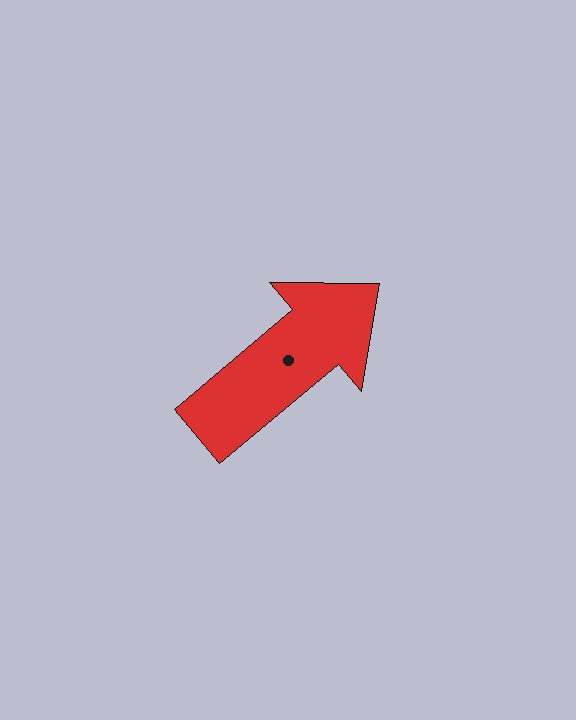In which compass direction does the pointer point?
Northeast.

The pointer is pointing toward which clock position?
Roughly 2 o'clock.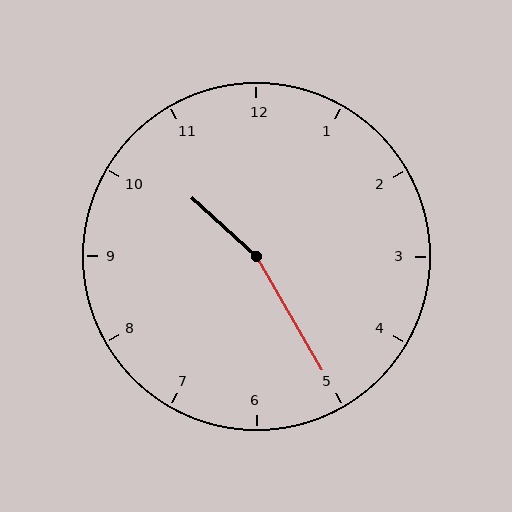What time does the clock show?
10:25.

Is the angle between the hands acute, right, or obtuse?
It is obtuse.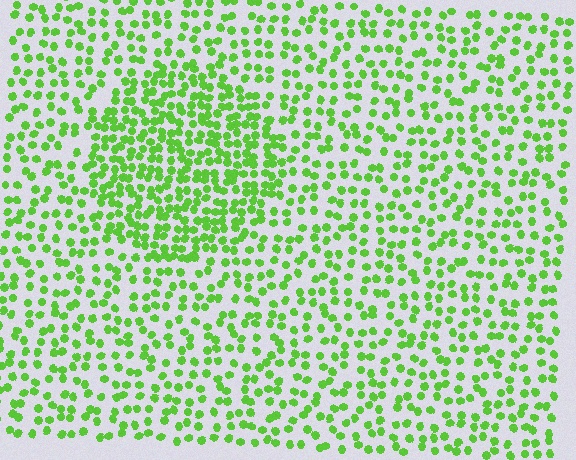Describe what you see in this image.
The image contains small lime elements arranged at two different densities. A circle-shaped region is visible where the elements are more densely packed than the surrounding area.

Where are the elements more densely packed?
The elements are more densely packed inside the circle boundary.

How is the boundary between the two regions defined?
The boundary is defined by a change in element density (approximately 1.8x ratio). All elements are the same color, size, and shape.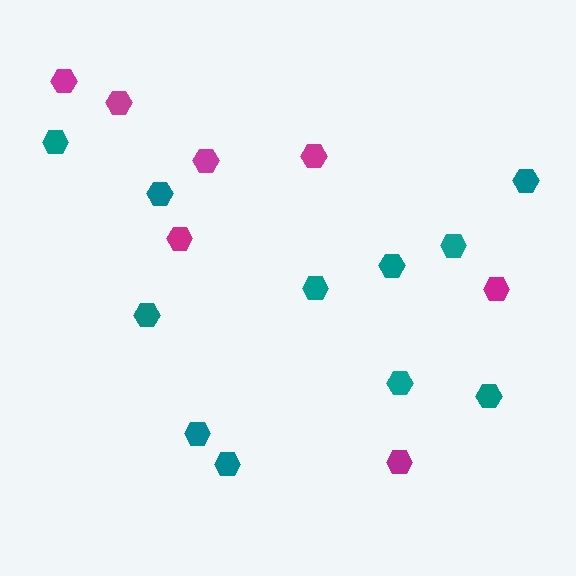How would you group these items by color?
There are 2 groups: one group of teal hexagons (11) and one group of magenta hexagons (7).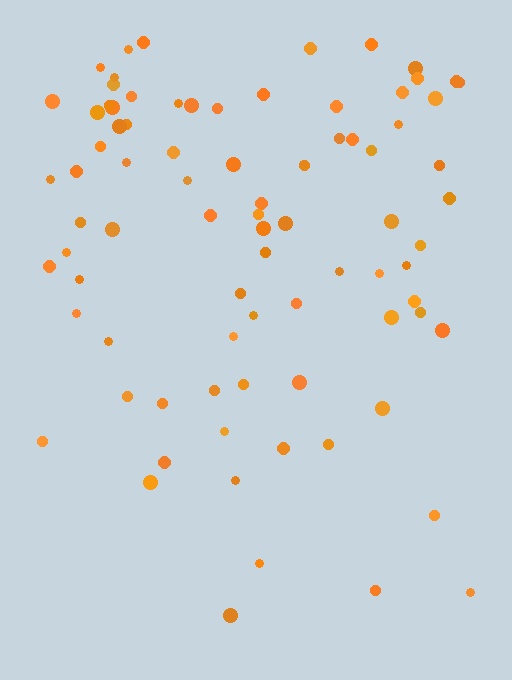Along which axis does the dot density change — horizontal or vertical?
Vertical.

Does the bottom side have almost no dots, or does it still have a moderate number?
Still a moderate number, just noticeably fewer than the top.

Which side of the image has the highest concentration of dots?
The top.